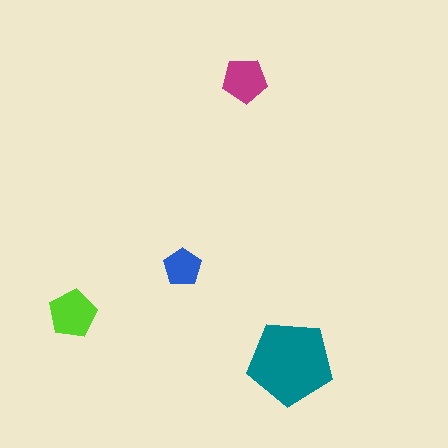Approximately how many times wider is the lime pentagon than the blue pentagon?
About 1.5 times wider.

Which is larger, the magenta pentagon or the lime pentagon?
The lime one.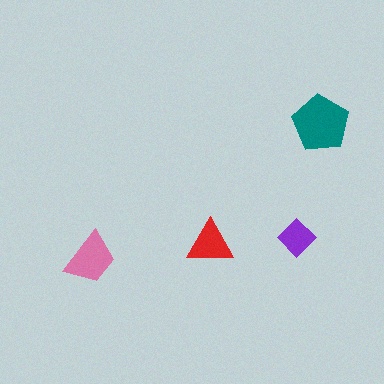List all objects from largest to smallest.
The teal pentagon, the pink trapezoid, the red triangle, the purple diamond.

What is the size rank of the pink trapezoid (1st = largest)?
2nd.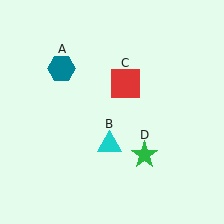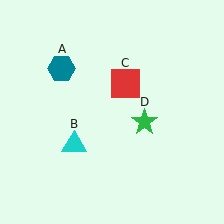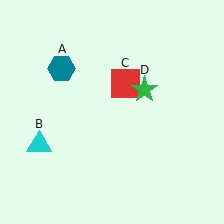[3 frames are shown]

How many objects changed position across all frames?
2 objects changed position: cyan triangle (object B), green star (object D).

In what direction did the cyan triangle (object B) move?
The cyan triangle (object B) moved left.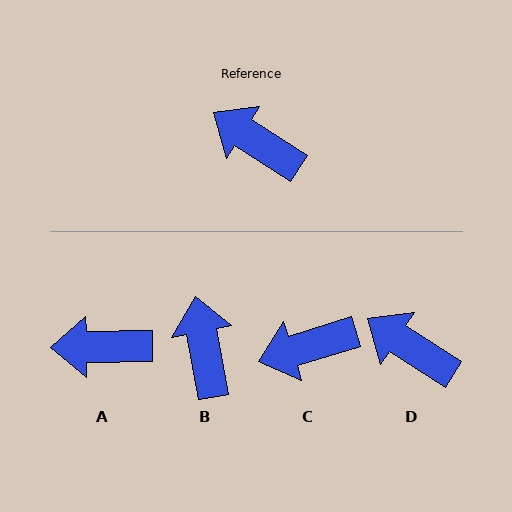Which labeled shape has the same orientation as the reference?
D.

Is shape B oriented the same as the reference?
No, it is off by about 47 degrees.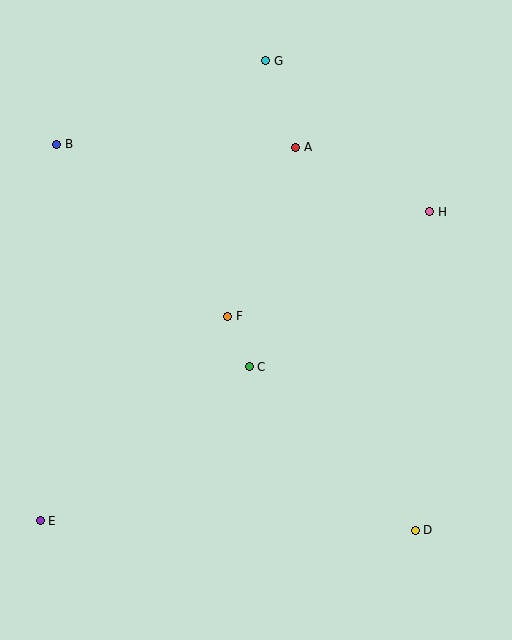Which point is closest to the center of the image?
Point F at (228, 316) is closest to the center.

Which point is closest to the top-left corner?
Point B is closest to the top-left corner.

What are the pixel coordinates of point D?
Point D is at (415, 530).